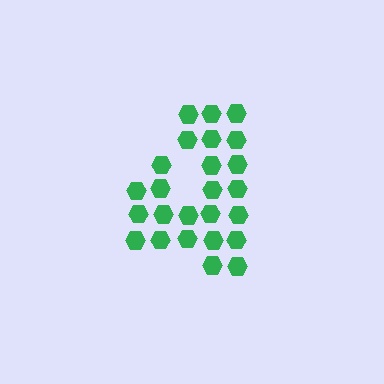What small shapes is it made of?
It is made of small hexagons.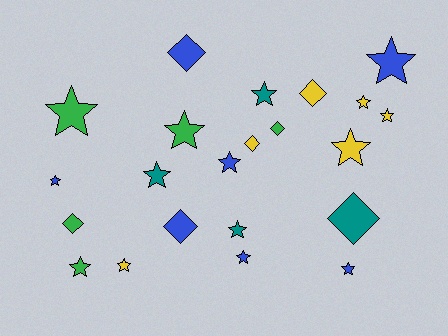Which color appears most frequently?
Blue, with 7 objects.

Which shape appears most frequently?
Star, with 15 objects.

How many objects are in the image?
There are 22 objects.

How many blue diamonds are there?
There are 2 blue diamonds.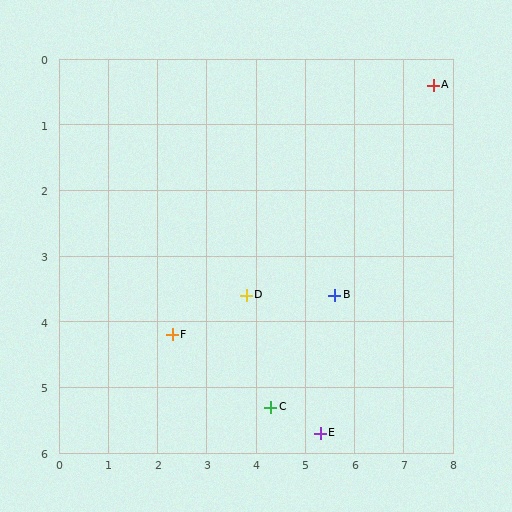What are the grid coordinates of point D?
Point D is at approximately (3.8, 3.6).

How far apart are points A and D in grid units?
Points A and D are about 5.0 grid units apart.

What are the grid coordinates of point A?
Point A is at approximately (7.6, 0.4).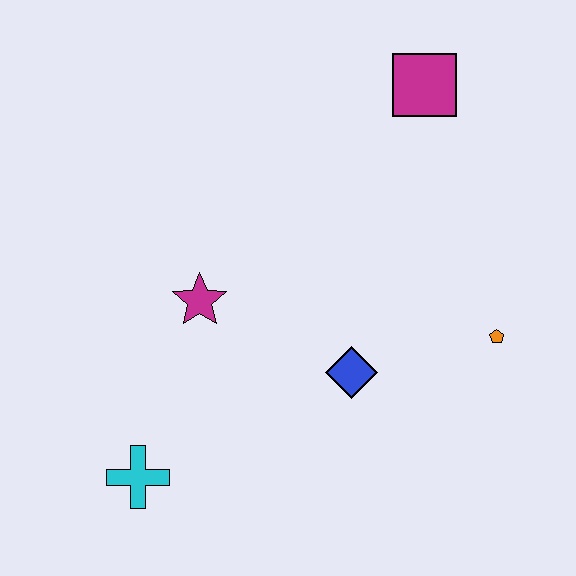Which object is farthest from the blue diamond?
The magenta square is farthest from the blue diamond.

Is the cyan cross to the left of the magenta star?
Yes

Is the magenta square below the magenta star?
No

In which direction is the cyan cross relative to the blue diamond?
The cyan cross is to the left of the blue diamond.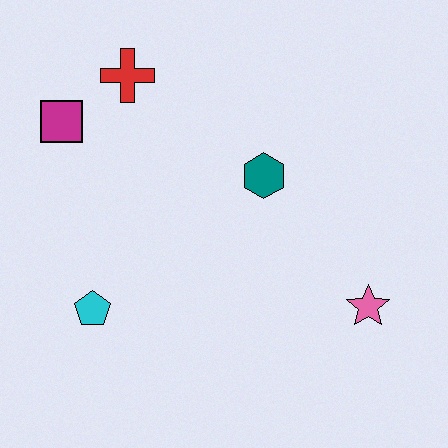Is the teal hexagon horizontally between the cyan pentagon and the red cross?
No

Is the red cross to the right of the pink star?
No